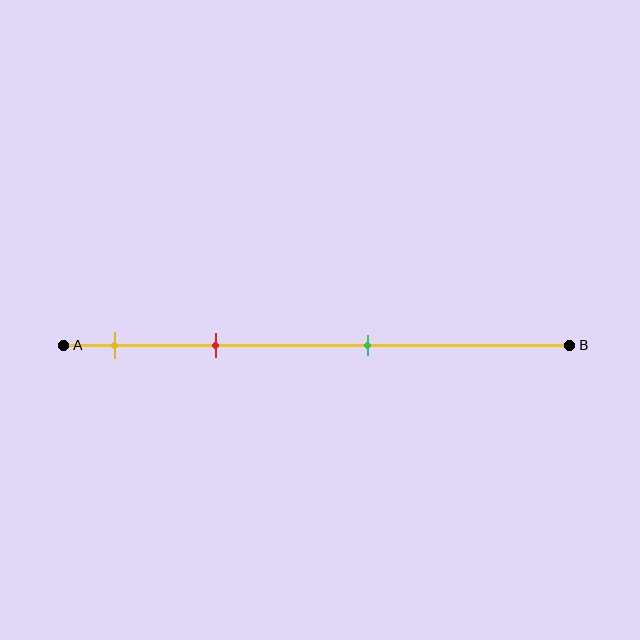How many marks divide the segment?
There are 3 marks dividing the segment.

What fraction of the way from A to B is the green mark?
The green mark is approximately 60% (0.6) of the way from A to B.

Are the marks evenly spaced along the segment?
No, the marks are not evenly spaced.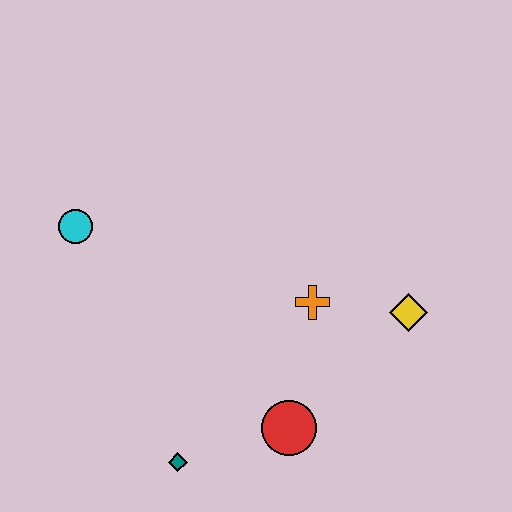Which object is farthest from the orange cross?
The cyan circle is farthest from the orange cross.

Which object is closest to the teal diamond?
The red circle is closest to the teal diamond.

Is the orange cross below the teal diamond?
No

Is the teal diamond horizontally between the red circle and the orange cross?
No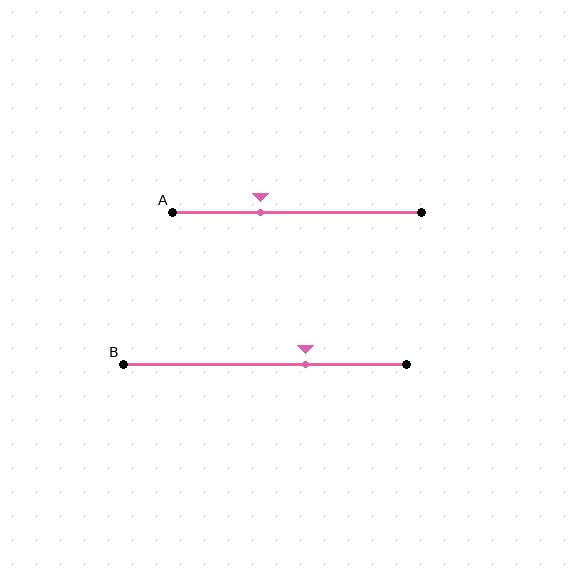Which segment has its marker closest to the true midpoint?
Segment B has its marker closest to the true midpoint.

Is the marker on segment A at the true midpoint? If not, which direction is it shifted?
No, the marker on segment A is shifted to the left by about 15% of the segment length.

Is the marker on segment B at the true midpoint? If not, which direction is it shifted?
No, the marker on segment B is shifted to the right by about 14% of the segment length.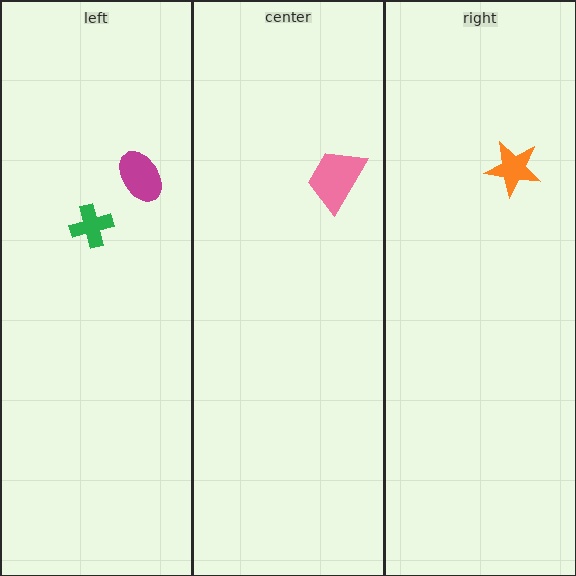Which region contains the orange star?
The right region.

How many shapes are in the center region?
1.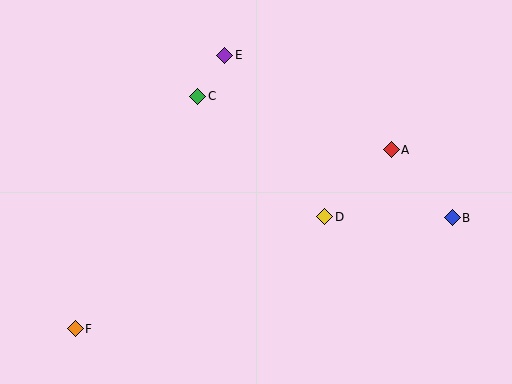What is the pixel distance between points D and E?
The distance between D and E is 190 pixels.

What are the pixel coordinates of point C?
Point C is at (198, 96).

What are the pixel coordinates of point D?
Point D is at (325, 217).